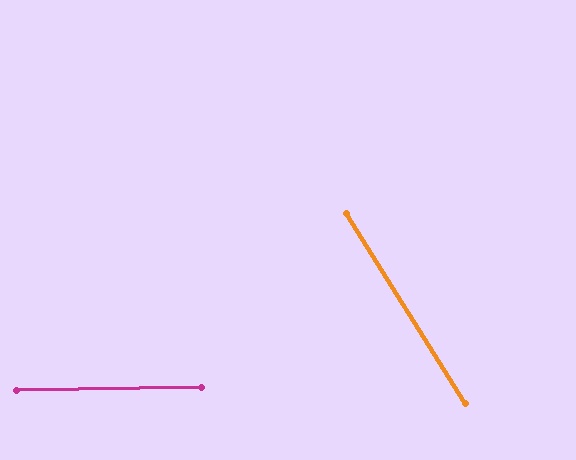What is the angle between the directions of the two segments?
Approximately 59 degrees.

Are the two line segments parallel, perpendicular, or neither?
Neither parallel nor perpendicular — they differ by about 59°.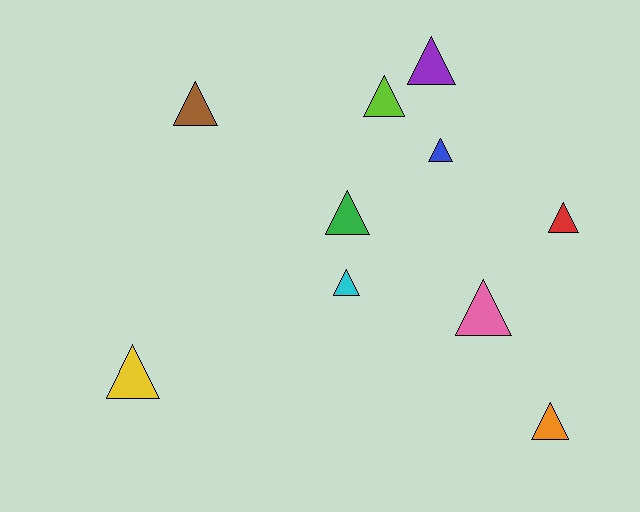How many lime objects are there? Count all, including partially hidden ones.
There is 1 lime object.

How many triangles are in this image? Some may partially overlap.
There are 10 triangles.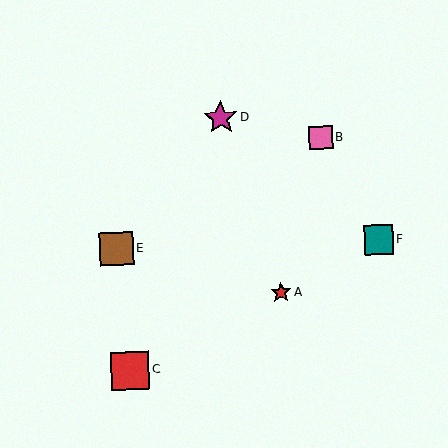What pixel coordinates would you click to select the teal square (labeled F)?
Click at (379, 240) to select the teal square F.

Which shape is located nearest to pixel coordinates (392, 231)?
The teal square (labeled F) at (379, 240) is nearest to that location.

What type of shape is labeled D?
Shape D is a magenta star.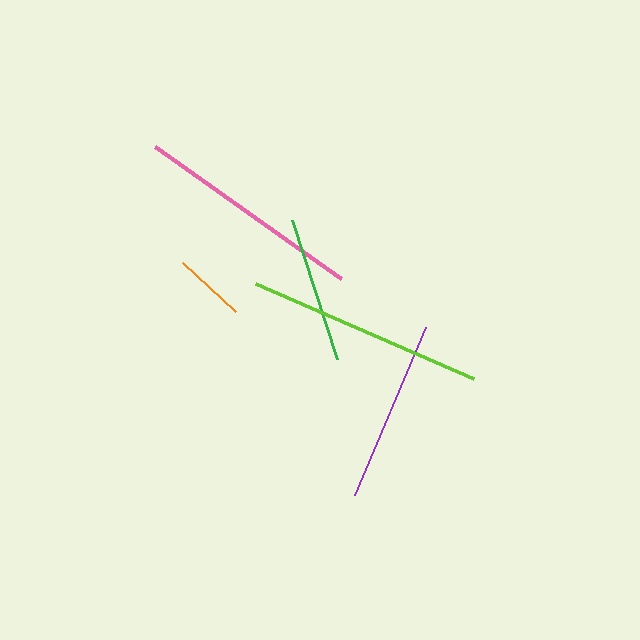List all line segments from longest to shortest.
From longest to shortest: lime, pink, purple, green, orange.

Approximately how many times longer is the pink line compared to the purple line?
The pink line is approximately 1.3 times the length of the purple line.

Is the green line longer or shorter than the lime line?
The lime line is longer than the green line.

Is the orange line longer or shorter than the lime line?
The lime line is longer than the orange line.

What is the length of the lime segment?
The lime segment is approximately 238 pixels long.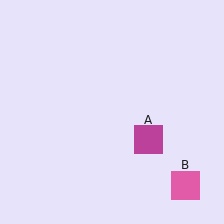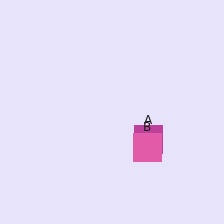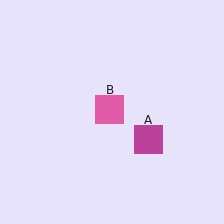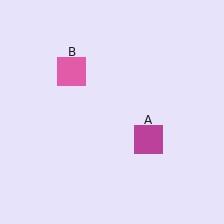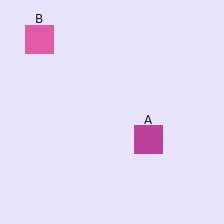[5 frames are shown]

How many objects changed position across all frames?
1 object changed position: pink square (object B).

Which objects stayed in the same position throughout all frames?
Magenta square (object A) remained stationary.